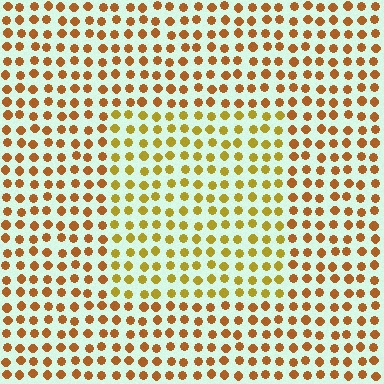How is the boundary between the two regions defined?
The boundary is defined purely by a slight shift in hue (about 27 degrees). Spacing, size, and orientation are identical on both sides.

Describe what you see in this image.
The image is filled with small brown elements in a uniform arrangement. A rectangle-shaped region is visible where the elements are tinted to a slightly different hue, forming a subtle color boundary.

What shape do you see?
I see a rectangle.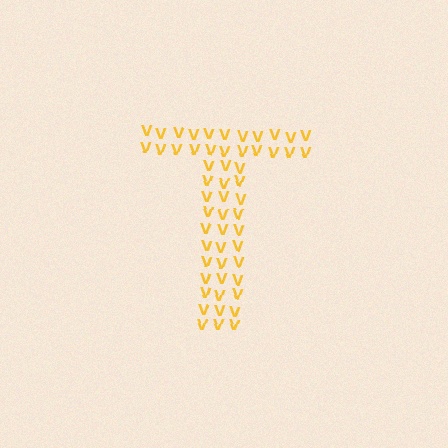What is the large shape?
The large shape is the letter T.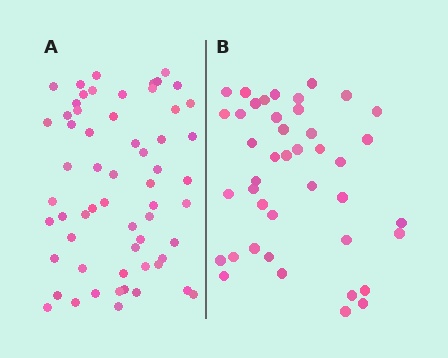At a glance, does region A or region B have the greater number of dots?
Region A (the left region) has more dots.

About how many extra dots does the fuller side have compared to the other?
Region A has approximately 20 more dots than region B.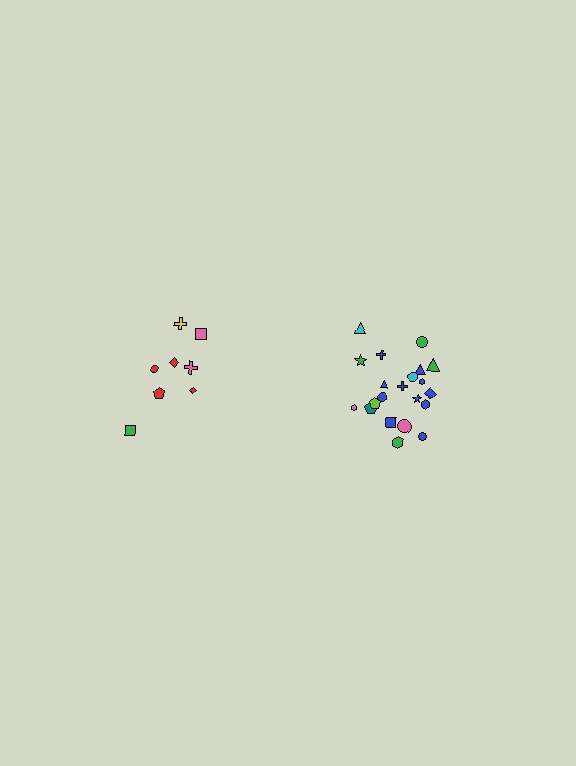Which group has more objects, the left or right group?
The right group.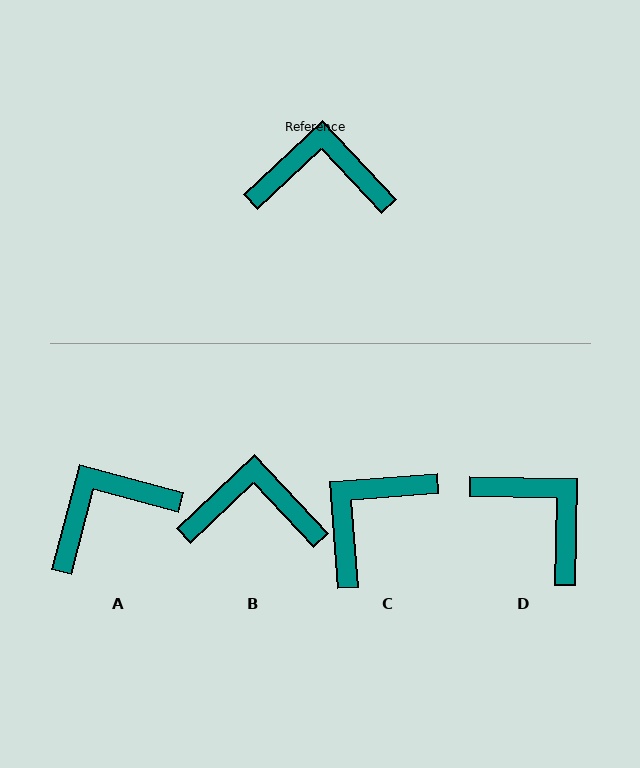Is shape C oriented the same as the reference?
No, it is off by about 51 degrees.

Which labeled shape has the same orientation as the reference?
B.